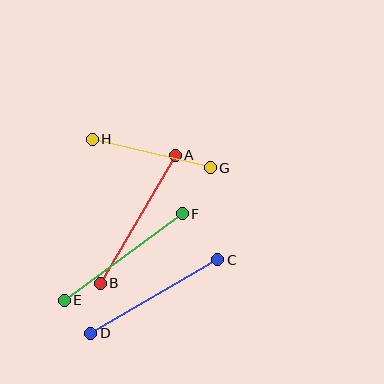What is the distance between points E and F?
The distance is approximately 146 pixels.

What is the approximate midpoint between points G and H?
The midpoint is at approximately (151, 154) pixels.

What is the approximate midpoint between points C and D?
The midpoint is at approximately (154, 297) pixels.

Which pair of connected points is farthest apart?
Points A and B are farthest apart.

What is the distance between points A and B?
The distance is approximately 148 pixels.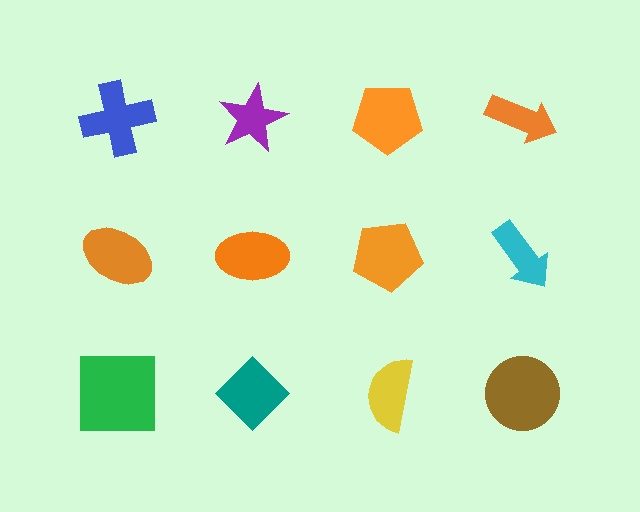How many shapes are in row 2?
4 shapes.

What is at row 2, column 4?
A cyan arrow.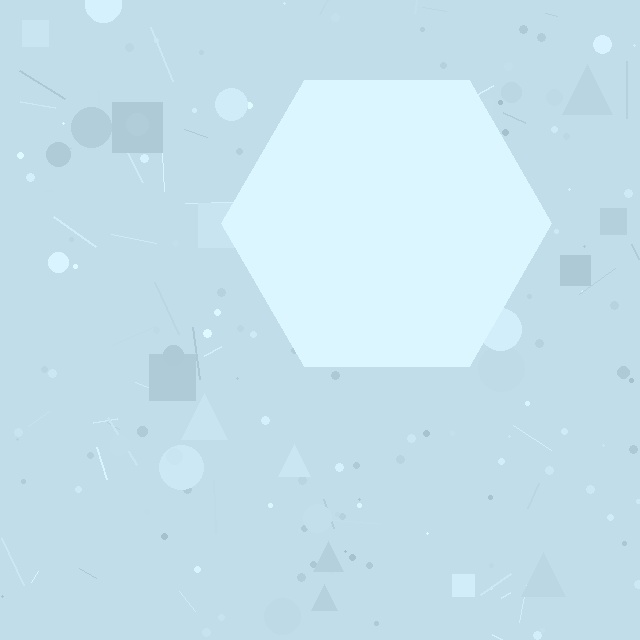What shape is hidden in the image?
A hexagon is hidden in the image.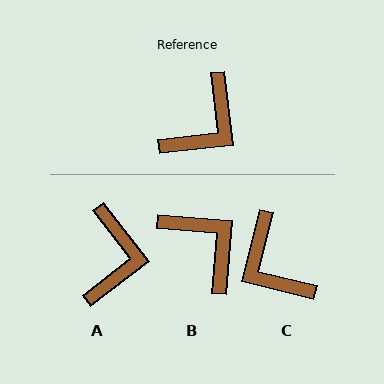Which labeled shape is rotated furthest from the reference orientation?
C, about 111 degrees away.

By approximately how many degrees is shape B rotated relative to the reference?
Approximately 79 degrees counter-clockwise.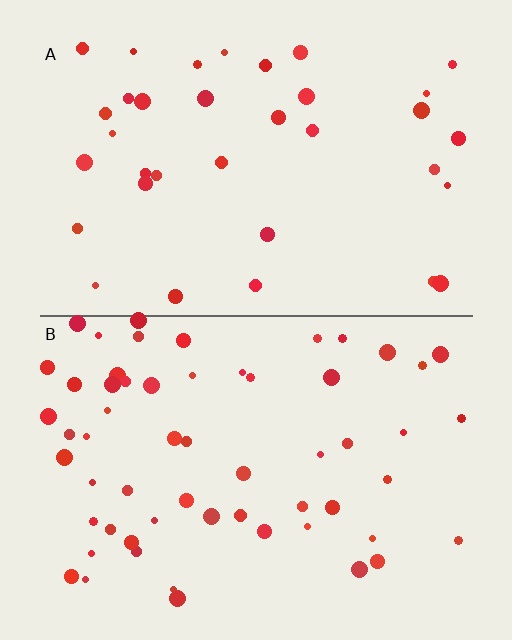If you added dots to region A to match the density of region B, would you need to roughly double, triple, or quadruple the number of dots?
Approximately double.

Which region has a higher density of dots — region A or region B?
B (the bottom).